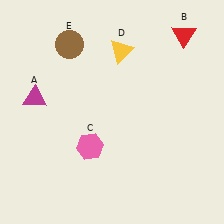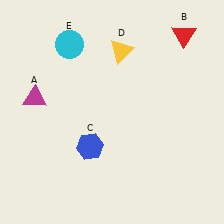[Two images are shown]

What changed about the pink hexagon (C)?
In Image 1, C is pink. In Image 2, it changed to blue.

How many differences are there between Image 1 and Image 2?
There are 2 differences between the two images.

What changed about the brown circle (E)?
In Image 1, E is brown. In Image 2, it changed to cyan.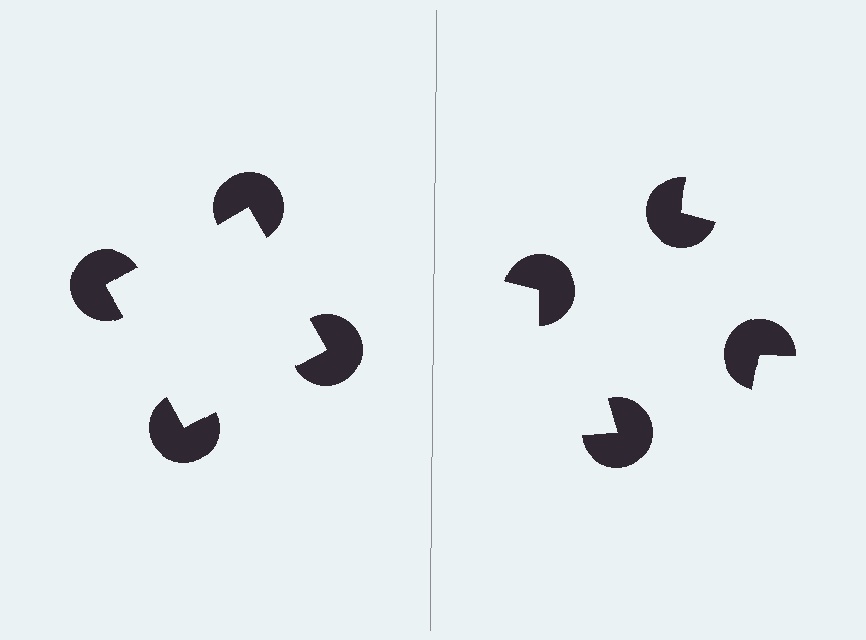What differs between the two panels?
The pac-man discs are positioned identically on both sides; only the wedge orientations differ. On the left they align to a square; on the right they are misaligned.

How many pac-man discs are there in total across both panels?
8 — 4 on each side.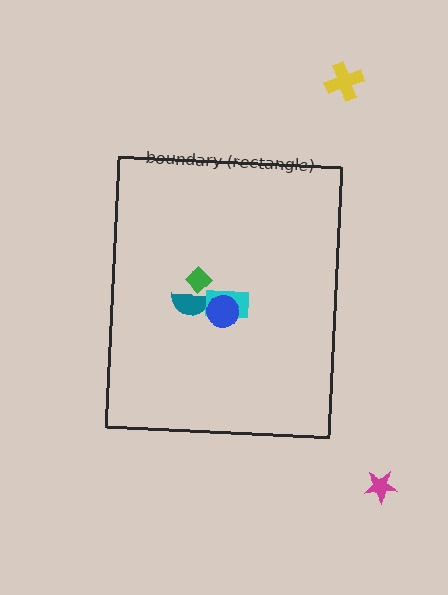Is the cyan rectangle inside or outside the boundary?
Inside.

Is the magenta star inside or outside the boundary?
Outside.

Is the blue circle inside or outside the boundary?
Inside.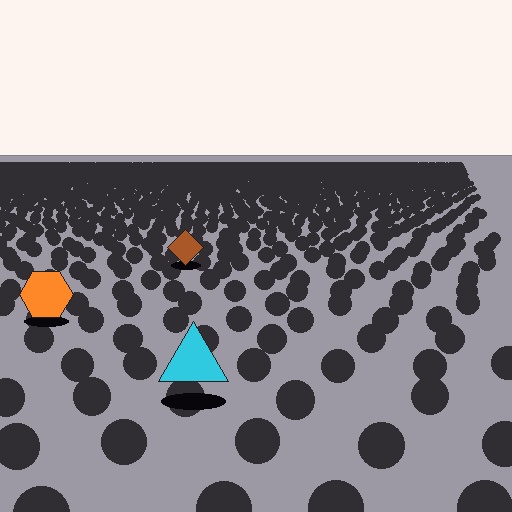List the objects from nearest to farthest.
From nearest to farthest: the cyan triangle, the orange hexagon, the brown diamond.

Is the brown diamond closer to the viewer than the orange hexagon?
No. The orange hexagon is closer — you can tell from the texture gradient: the ground texture is coarser near it.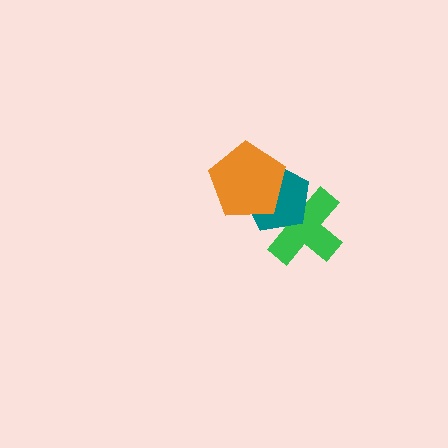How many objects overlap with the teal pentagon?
2 objects overlap with the teal pentagon.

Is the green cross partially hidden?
Yes, it is partially covered by another shape.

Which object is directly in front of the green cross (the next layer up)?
The teal pentagon is directly in front of the green cross.